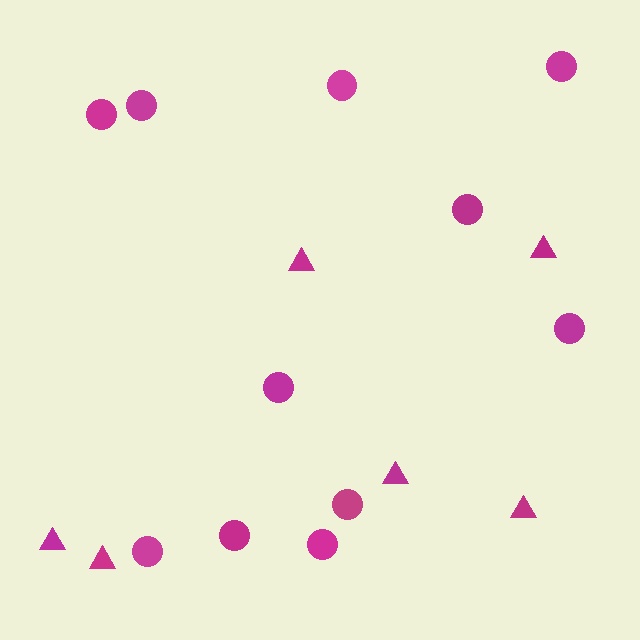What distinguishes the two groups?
There are 2 groups: one group of circles (11) and one group of triangles (6).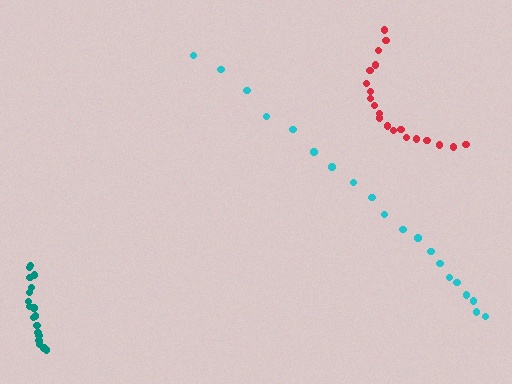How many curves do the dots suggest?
There are 3 distinct paths.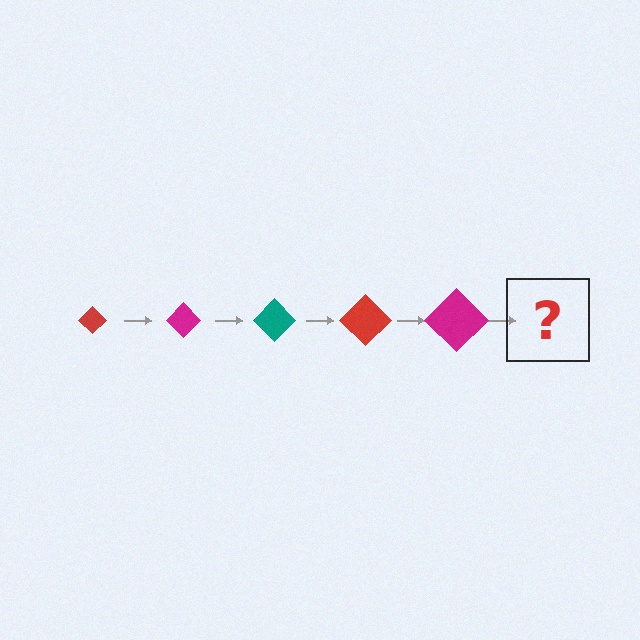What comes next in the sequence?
The next element should be a teal diamond, larger than the previous one.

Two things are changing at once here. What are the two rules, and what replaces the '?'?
The two rules are that the diamond grows larger each step and the color cycles through red, magenta, and teal. The '?' should be a teal diamond, larger than the previous one.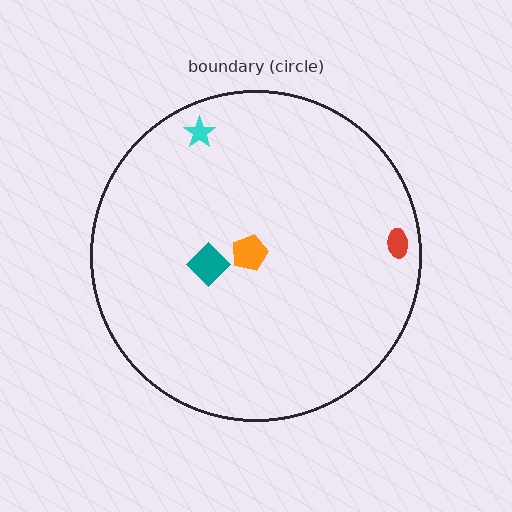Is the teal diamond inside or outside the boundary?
Inside.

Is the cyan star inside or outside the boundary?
Inside.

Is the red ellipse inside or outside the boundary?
Inside.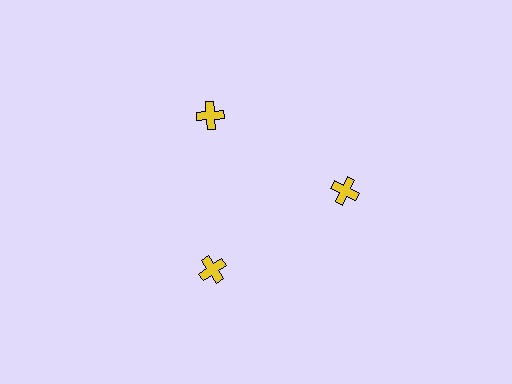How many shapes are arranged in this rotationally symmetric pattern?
There are 3 shapes, arranged in 3 groups of 1.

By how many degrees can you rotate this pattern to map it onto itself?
The pattern maps onto itself every 120 degrees of rotation.